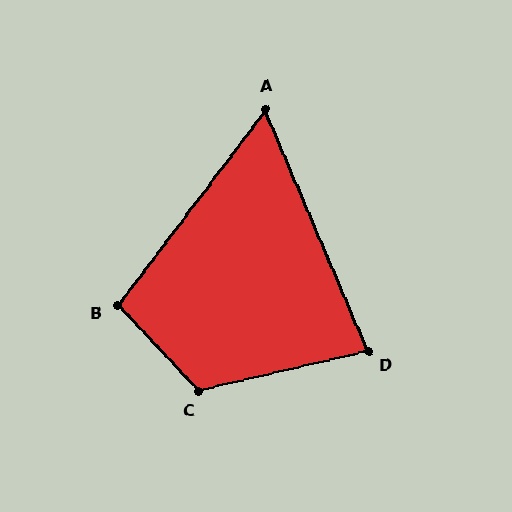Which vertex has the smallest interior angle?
A, at approximately 60 degrees.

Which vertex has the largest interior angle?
C, at approximately 120 degrees.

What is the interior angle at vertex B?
Approximately 100 degrees (obtuse).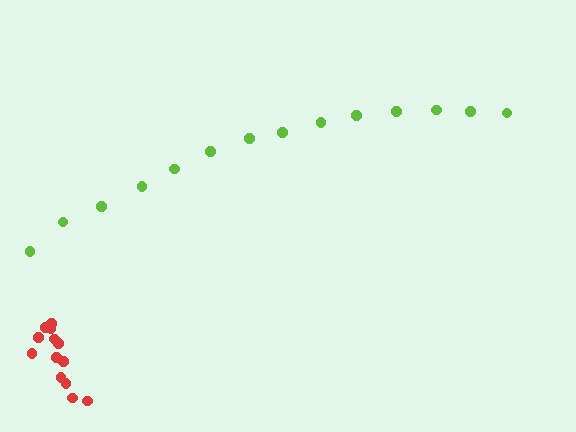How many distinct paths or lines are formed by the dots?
There are 2 distinct paths.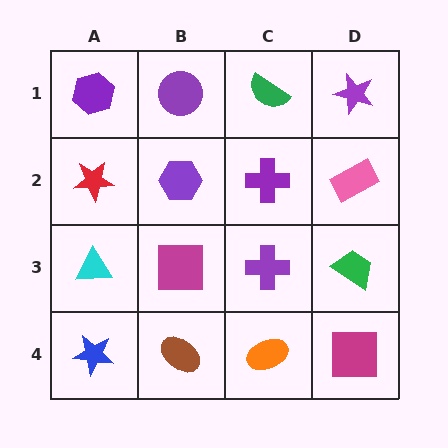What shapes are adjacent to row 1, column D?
A pink rectangle (row 2, column D), a green semicircle (row 1, column C).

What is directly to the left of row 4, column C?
A brown ellipse.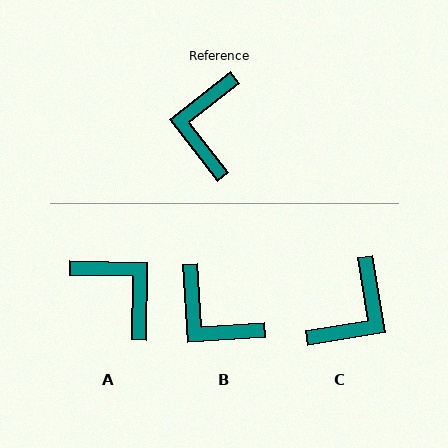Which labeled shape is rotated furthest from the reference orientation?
C, about 152 degrees away.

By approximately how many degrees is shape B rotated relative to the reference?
Approximately 56 degrees counter-clockwise.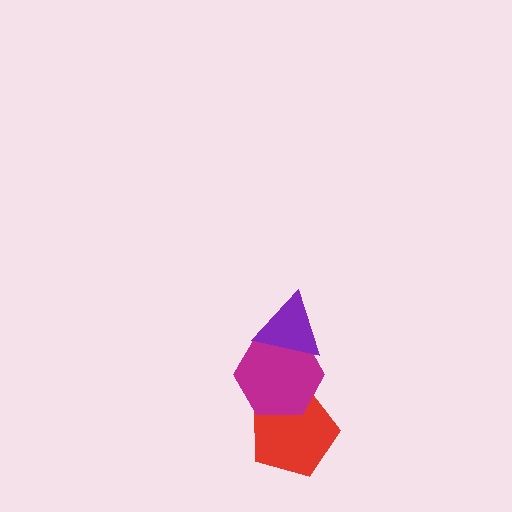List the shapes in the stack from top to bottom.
From top to bottom: the purple triangle, the magenta hexagon, the red pentagon.